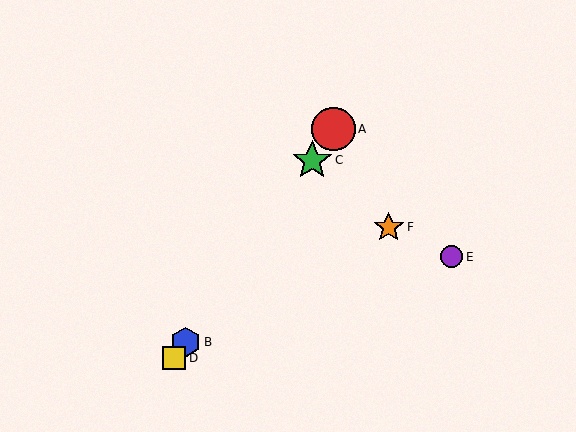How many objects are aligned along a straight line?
4 objects (A, B, C, D) are aligned along a straight line.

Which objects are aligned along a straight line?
Objects A, B, C, D are aligned along a straight line.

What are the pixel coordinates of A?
Object A is at (333, 129).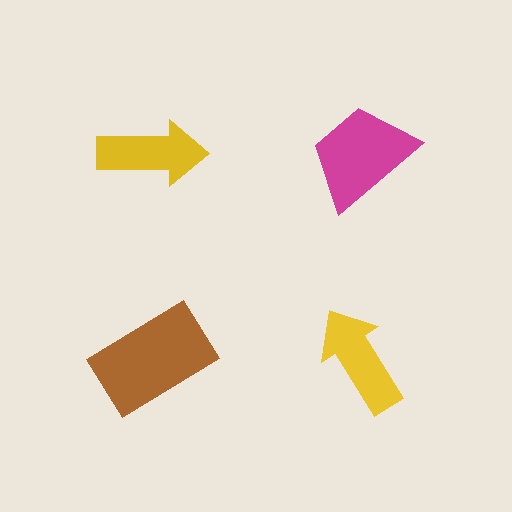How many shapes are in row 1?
2 shapes.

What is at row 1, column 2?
A magenta trapezoid.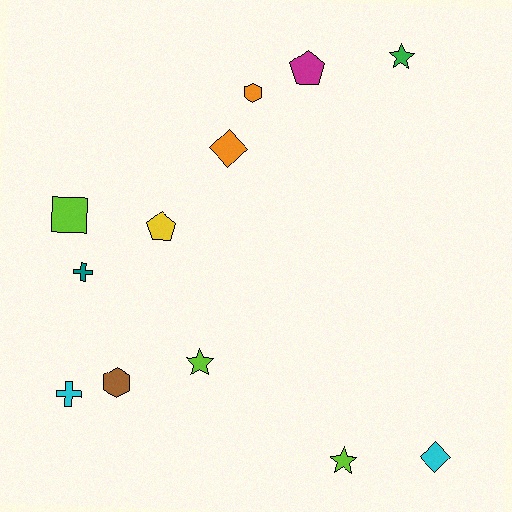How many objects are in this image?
There are 12 objects.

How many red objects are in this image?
There are no red objects.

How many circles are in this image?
There are no circles.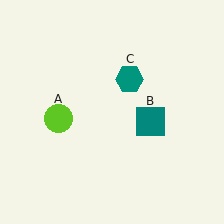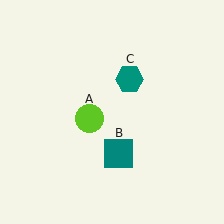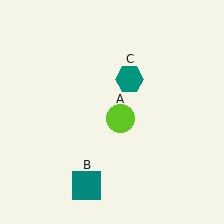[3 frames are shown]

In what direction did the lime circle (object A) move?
The lime circle (object A) moved right.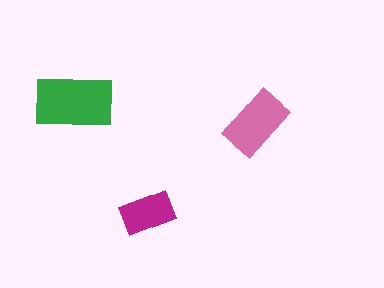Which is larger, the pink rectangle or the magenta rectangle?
The pink one.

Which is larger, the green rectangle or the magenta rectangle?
The green one.